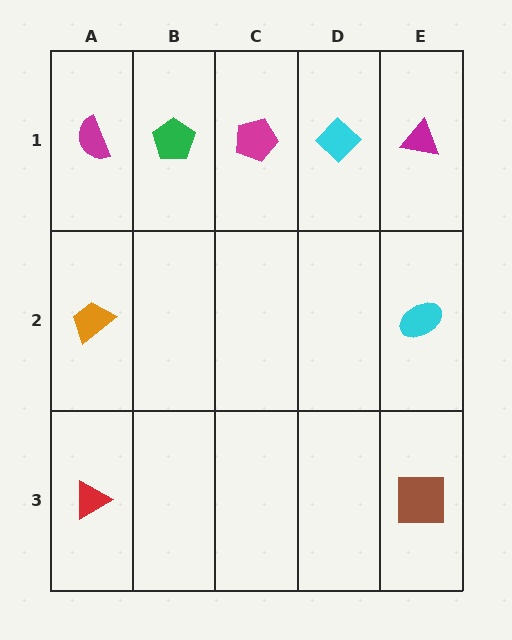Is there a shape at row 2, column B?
No, that cell is empty.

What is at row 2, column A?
An orange trapezoid.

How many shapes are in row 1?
5 shapes.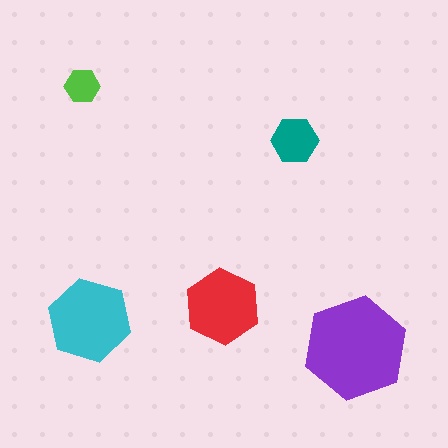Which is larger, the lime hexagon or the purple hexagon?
The purple one.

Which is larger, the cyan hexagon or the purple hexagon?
The purple one.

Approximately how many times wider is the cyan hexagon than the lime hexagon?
About 2.5 times wider.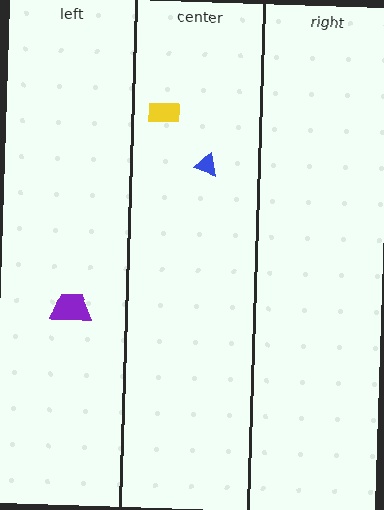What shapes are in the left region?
The purple trapezoid.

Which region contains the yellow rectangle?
The center region.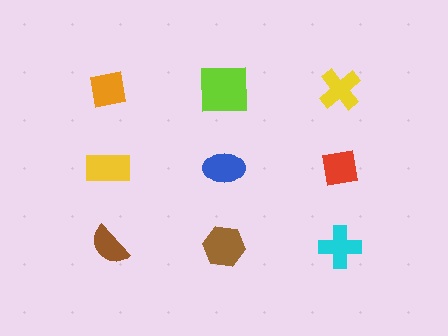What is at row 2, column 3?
A red square.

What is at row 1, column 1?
An orange square.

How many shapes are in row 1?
3 shapes.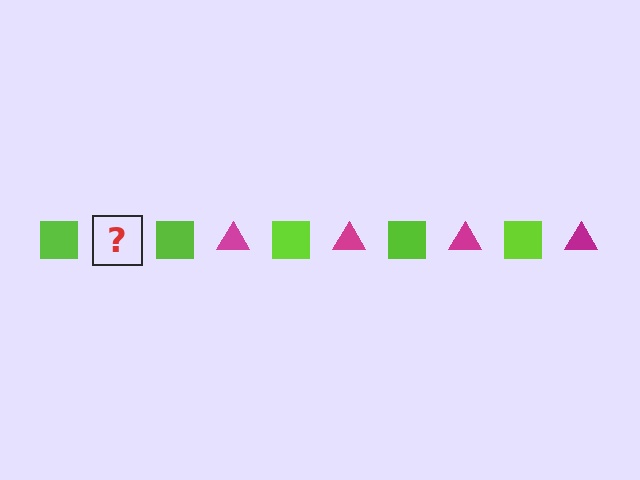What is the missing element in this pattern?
The missing element is a magenta triangle.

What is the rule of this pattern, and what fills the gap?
The rule is that the pattern alternates between lime square and magenta triangle. The gap should be filled with a magenta triangle.